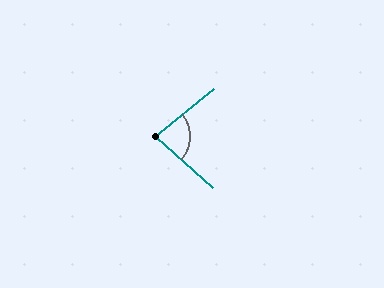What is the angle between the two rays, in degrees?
Approximately 81 degrees.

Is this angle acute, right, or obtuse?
It is acute.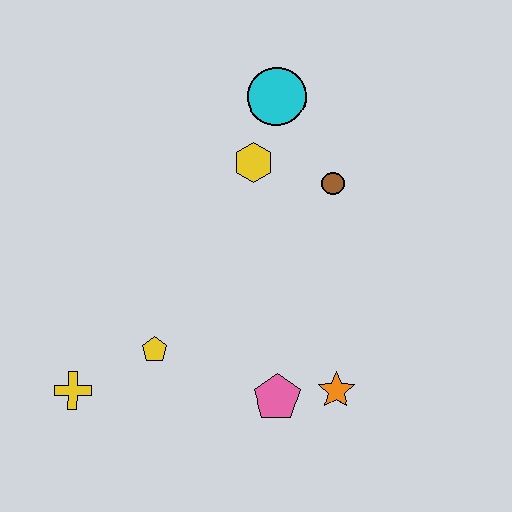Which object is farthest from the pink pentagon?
The cyan circle is farthest from the pink pentagon.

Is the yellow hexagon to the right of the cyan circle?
No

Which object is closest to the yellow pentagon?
The yellow cross is closest to the yellow pentagon.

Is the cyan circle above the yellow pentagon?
Yes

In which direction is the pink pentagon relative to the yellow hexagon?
The pink pentagon is below the yellow hexagon.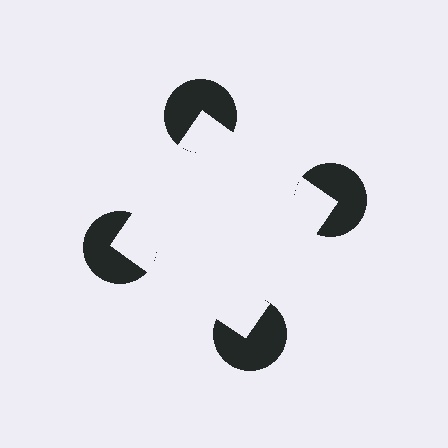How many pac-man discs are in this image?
There are 4 — one at each vertex of the illusory square.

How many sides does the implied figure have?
4 sides.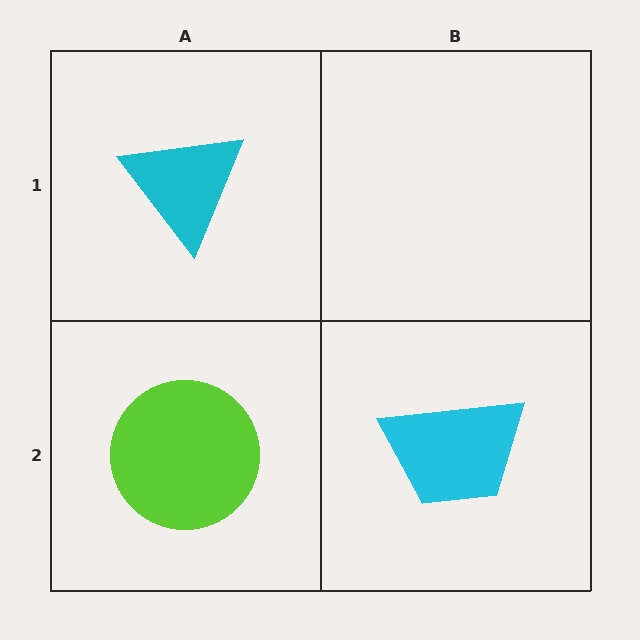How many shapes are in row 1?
1 shape.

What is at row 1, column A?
A cyan triangle.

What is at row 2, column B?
A cyan trapezoid.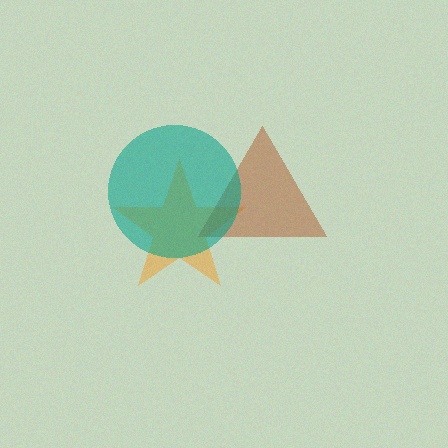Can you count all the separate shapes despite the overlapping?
Yes, there are 3 separate shapes.